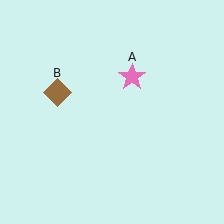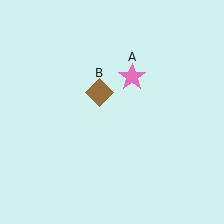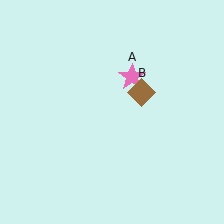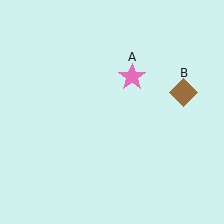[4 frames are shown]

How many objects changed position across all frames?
1 object changed position: brown diamond (object B).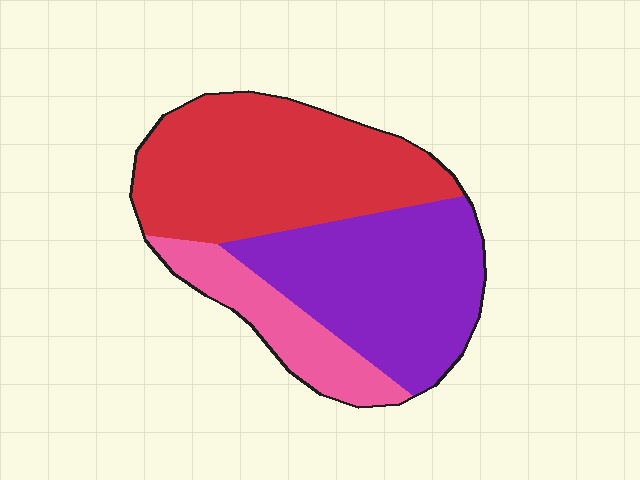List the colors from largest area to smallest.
From largest to smallest: red, purple, pink.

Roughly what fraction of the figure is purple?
Purple covers roughly 40% of the figure.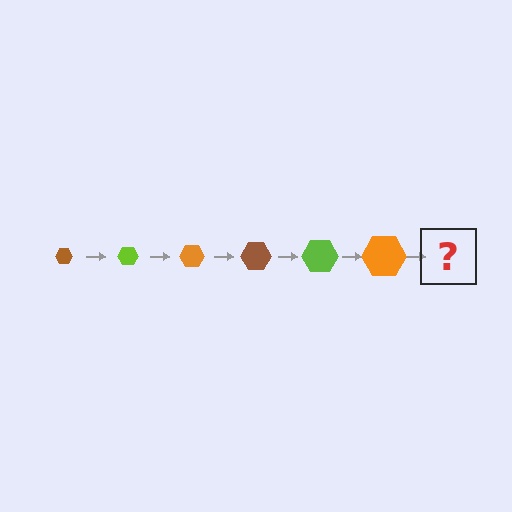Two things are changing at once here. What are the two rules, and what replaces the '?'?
The two rules are that the hexagon grows larger each step and the color cycles through brown, lime, and orange. The '?' should be a brown hexagon, larger than the previous one.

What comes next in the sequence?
The next element should be a brown hexagon, larger than the previous one.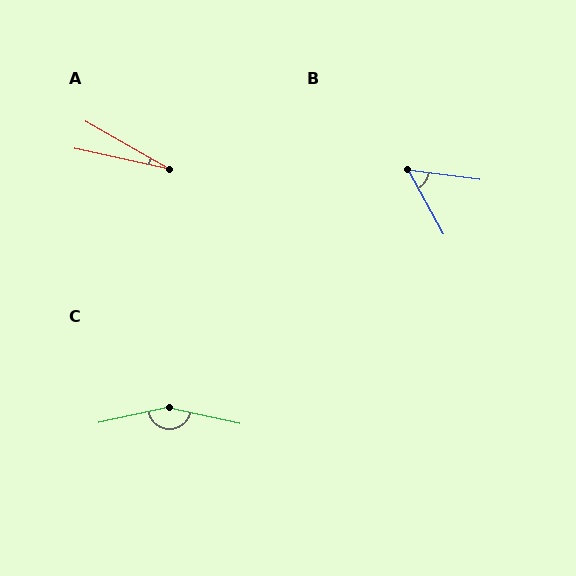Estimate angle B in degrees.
Approximately 54 degrees.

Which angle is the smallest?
A, at approximately 17 degrees.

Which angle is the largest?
C, at approximately 156 degrees.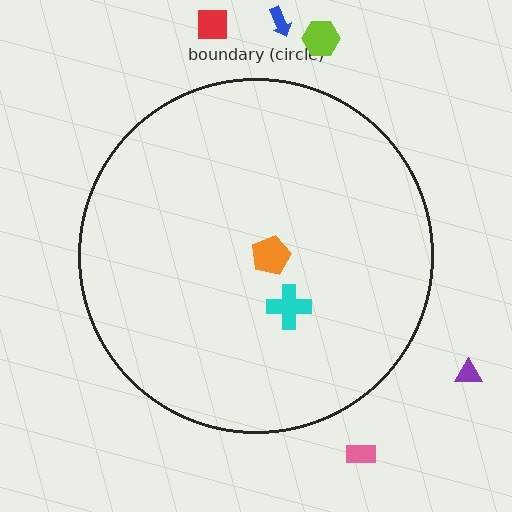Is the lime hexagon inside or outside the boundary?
Outside.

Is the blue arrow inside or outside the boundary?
Outside.